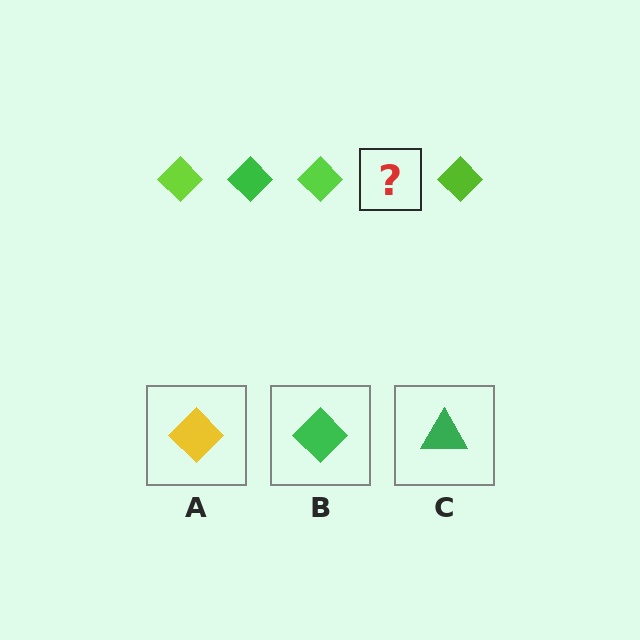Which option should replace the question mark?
Option B.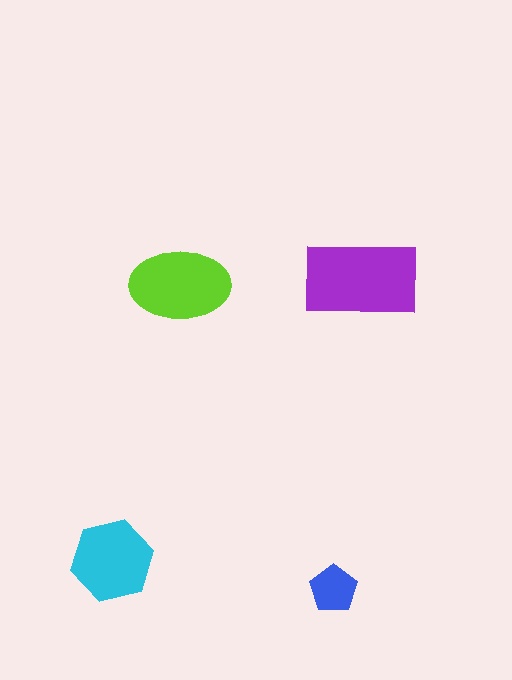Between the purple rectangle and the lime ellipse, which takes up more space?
The purple rectangle.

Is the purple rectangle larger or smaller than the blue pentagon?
Larger.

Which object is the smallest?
The blue pentagon.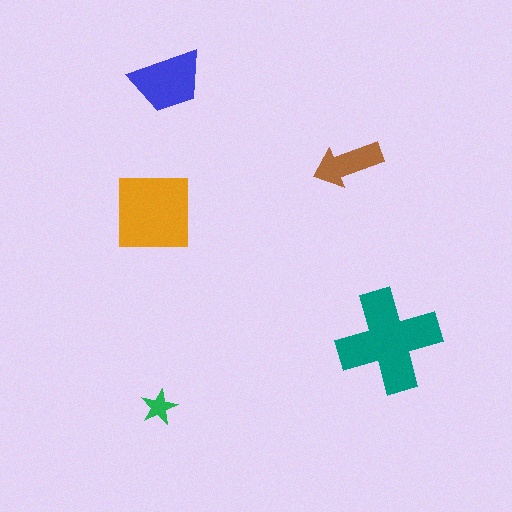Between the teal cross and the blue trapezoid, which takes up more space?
The teal cross.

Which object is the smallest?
The green star.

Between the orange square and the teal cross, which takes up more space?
The teal cross.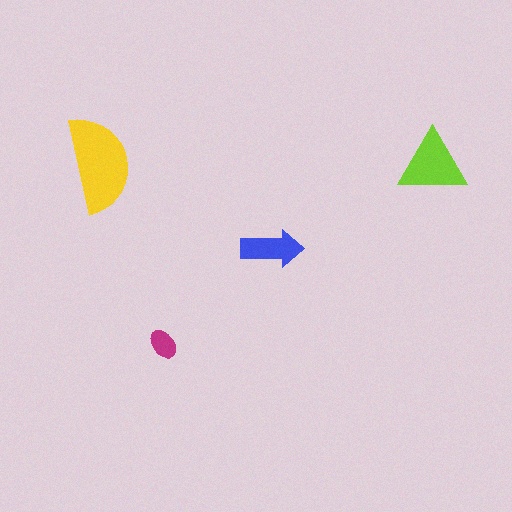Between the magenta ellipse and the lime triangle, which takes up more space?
The lime triangle.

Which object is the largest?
The yellow semicircle.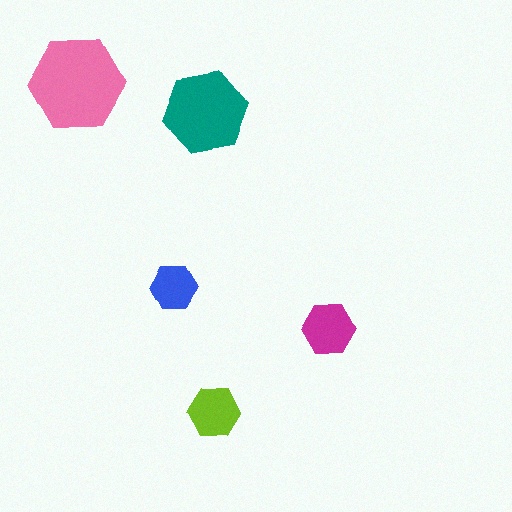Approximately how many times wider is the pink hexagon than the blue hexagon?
About 2 times wider.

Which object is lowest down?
The lime hexagon is bottommost.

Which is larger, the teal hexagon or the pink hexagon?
The pink one.